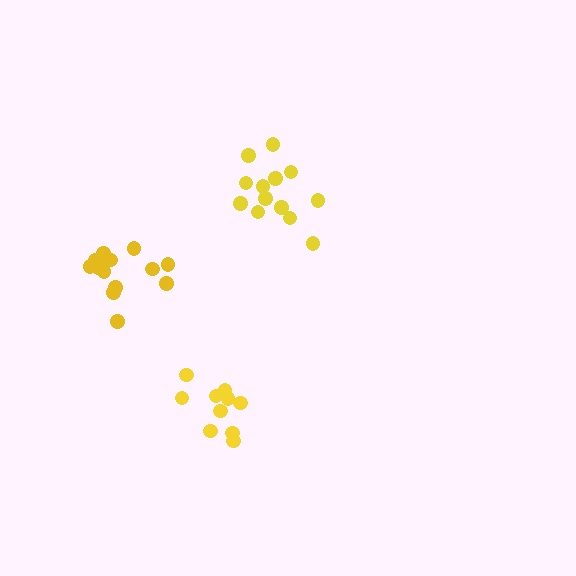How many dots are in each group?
Group 1: 13 dots, Group 2: 14 dots, Group 3: 10 dots (37 total).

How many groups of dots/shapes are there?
There are 3 groups.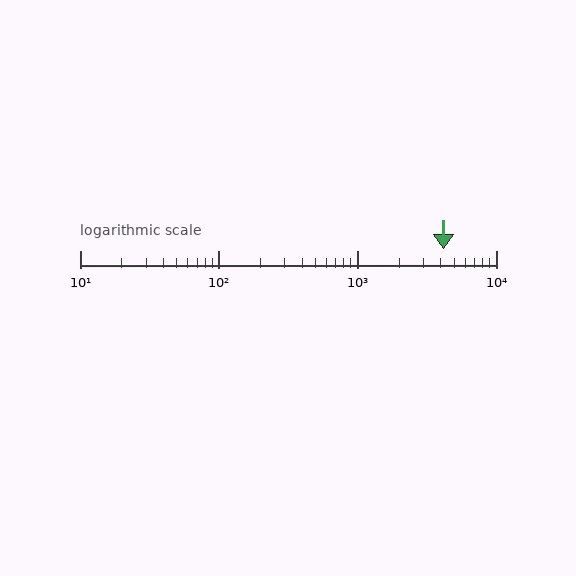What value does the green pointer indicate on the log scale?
The pointer indicates approximately 4200.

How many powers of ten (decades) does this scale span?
The scale spans 3 decades, from 10 to 10000.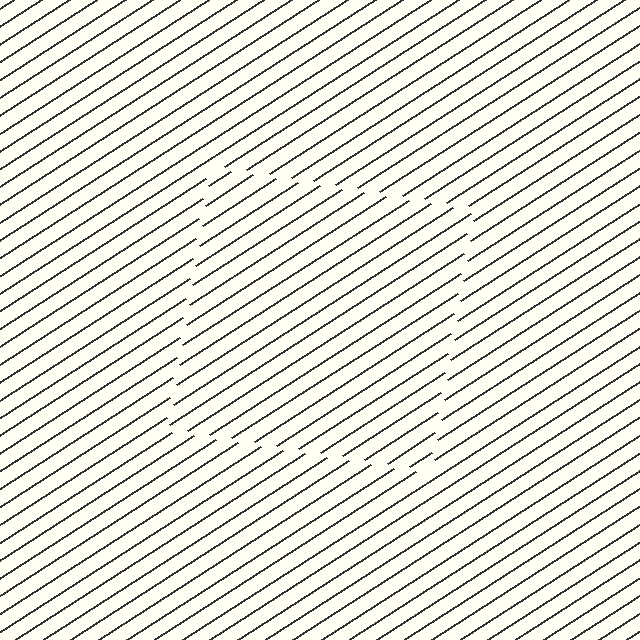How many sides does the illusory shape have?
4 sides — the line-ends trace a square.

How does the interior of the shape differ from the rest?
The interior of the shape contains the same grating, shifted by half a period — the contour is defined by the phase discontinuity where line-ends from the inner and outer gratings abut.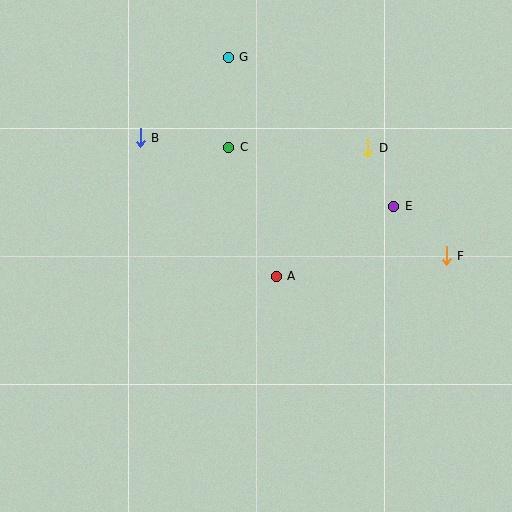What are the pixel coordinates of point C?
Point C is at (229, 147).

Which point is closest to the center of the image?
Point A at (276, 276) is closest to the center.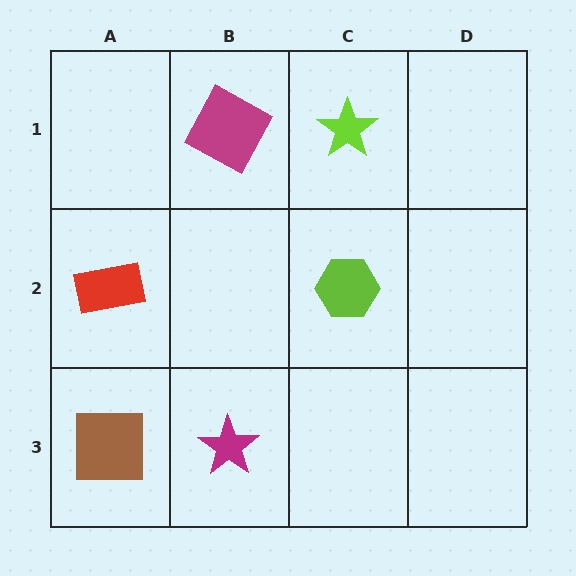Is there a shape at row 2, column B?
No, that cell is empty.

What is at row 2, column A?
A red rectangle.